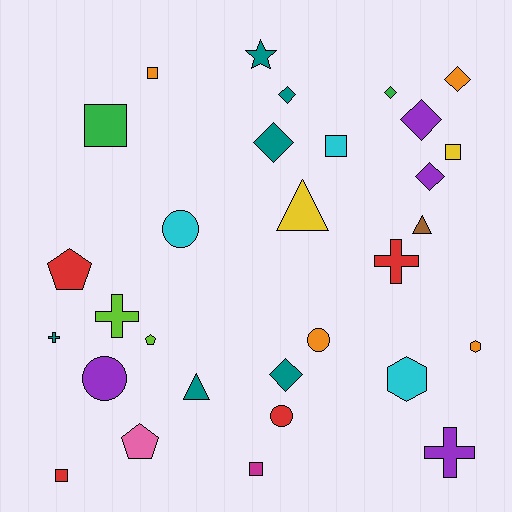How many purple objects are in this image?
There are 4 purple objects.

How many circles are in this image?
There are 4 circles.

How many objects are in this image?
There are 30 objects.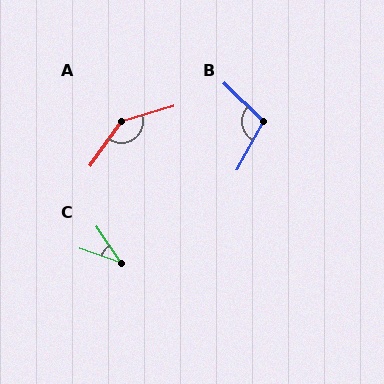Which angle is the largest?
A, at approximately 141 degrees.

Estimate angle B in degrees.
Approximately 105 degrees.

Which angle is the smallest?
C, at approximately 37 degrees.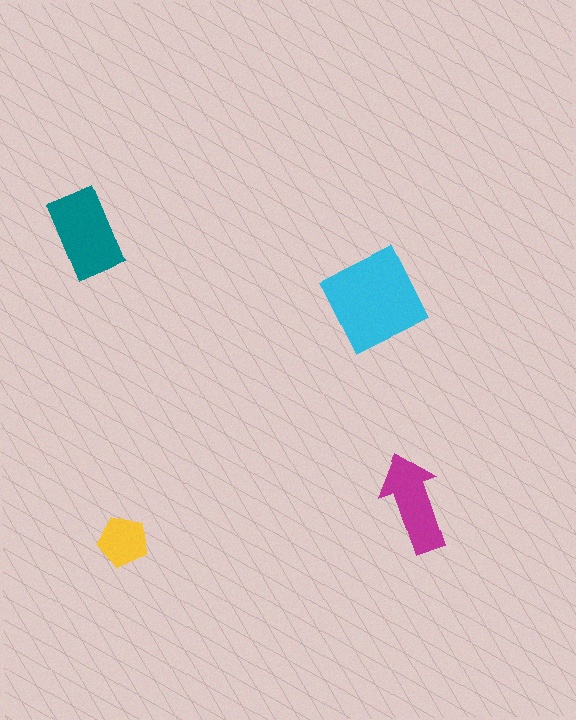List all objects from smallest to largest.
The yellow pentagon, the magenta arrow, the teal rectangle, the cyan square.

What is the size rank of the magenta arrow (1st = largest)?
3rd.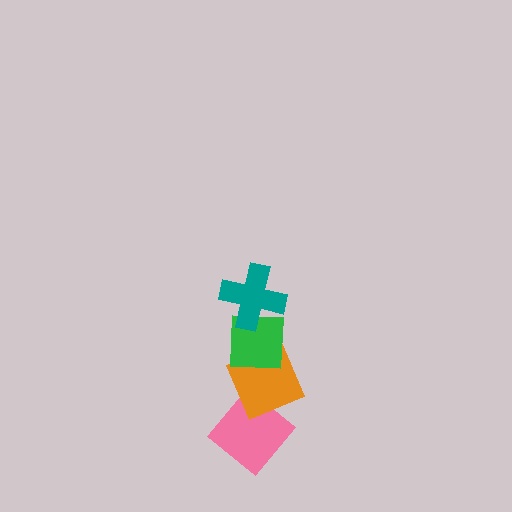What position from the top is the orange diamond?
The orange diamond is 3rd from the top.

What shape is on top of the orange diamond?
The green square is on top of the orange diamond.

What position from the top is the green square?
The green square is 2nd from the top.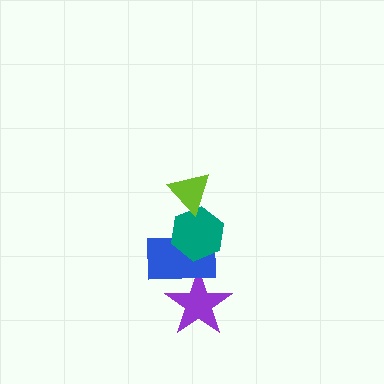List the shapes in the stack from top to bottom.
From top to bottom: the lime triangle, the teal hexagon, the blue rectangle, the purple star.